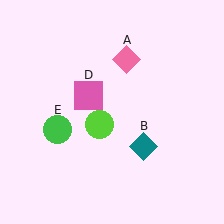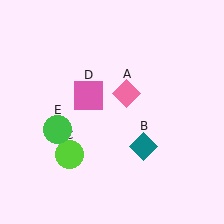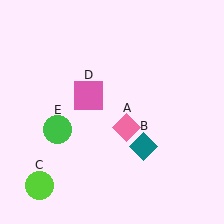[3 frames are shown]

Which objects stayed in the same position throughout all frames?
Teal diamond (object B) and pink square (object D) and green circle (object E) remained stationary.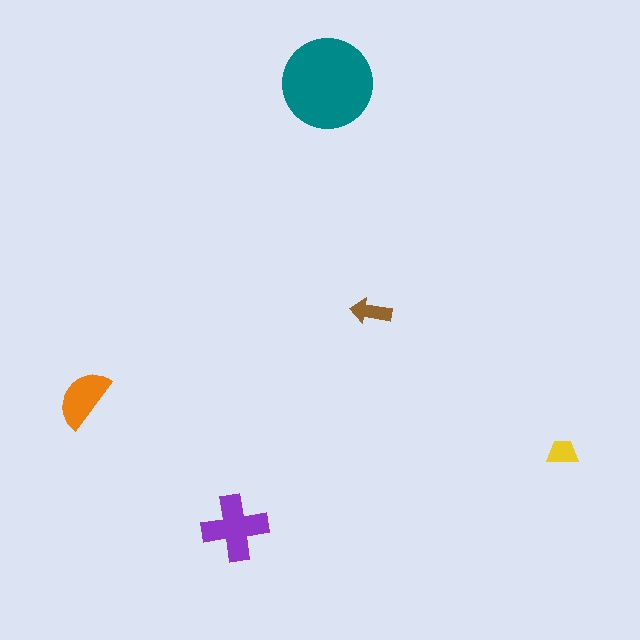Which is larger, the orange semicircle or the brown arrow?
The orange semicircle.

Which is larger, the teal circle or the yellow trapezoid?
The teal circle.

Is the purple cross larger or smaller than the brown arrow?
Larger.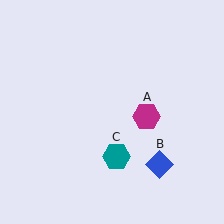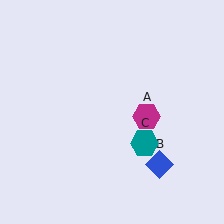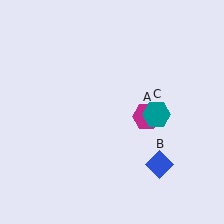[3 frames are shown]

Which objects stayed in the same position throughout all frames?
Magenta hexagon (object A) and blue diamond (object B) remained stationary.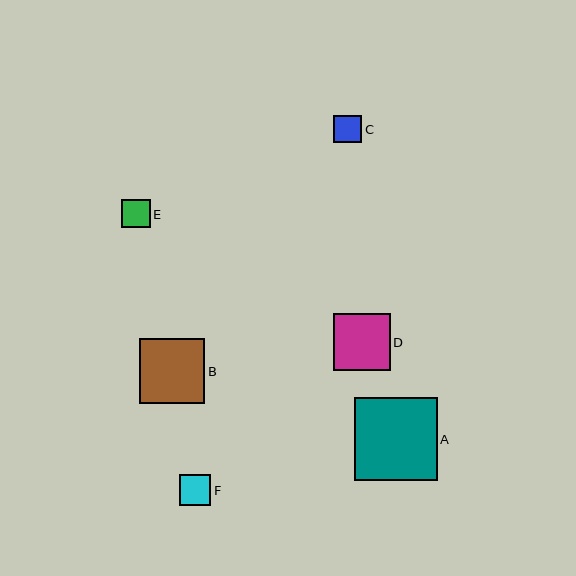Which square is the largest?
Square A is the largest with a size of approximately 83 pixels.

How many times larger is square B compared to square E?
Square B is approximately 2.3 times the size of square E.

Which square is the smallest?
Square C is the smallest with a size of approximately 28 pixels.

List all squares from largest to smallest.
From largest to smallest: A, B, D, F, E, C.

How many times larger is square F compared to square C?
Square F is approximately 1.1 times the size of square C.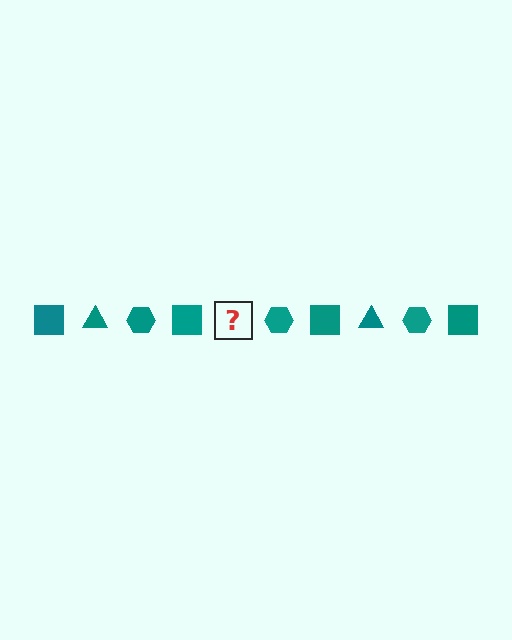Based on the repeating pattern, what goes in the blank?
The blank should be a teal triangle.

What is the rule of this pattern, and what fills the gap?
The rule is that the pattern cycles through square, triangle, hexagon shapes in teal. The gap should be filled with a teal triangle.